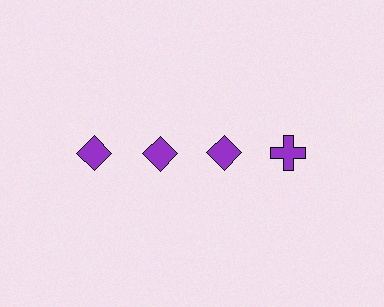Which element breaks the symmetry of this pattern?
The purple cross in the top row, second from right column breaks the symmetry. All other shapes are purple diamonds.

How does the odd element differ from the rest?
It has a different shape: cross instead of diamond.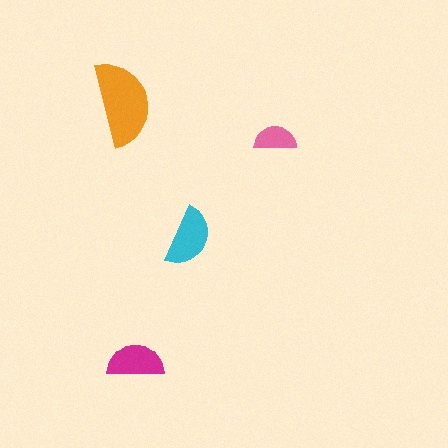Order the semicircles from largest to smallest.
the orange one, the cyan one, the magenta one, the pink one.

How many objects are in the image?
There are 4 objects in the image.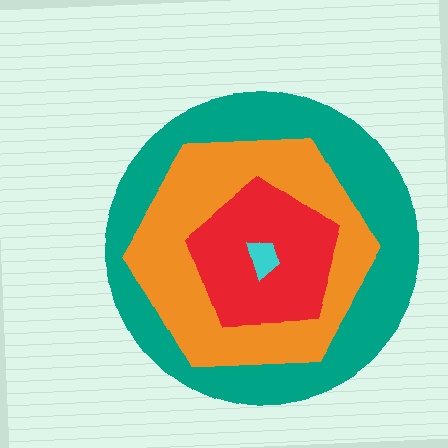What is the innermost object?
The cyan trapezoid.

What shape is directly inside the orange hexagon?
The red pentagon.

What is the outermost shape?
The teal circle.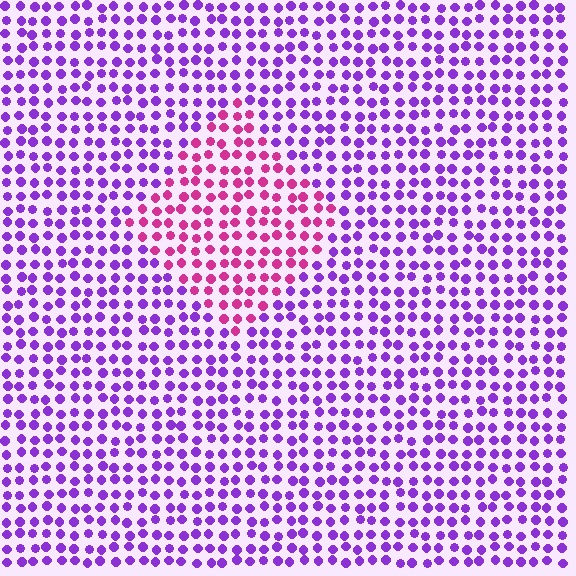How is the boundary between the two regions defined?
The boundary is defined purely by a slight shift in hue (about 50 degrees). Spacing, size, and orientation are identical on both sides.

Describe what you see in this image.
The image is filled with small purple elements in a uniform arrangement. A diamond-shaped region is visible where the elements are tinted to a slightly different hue, forming a subtle color boundary.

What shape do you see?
I see a diamond.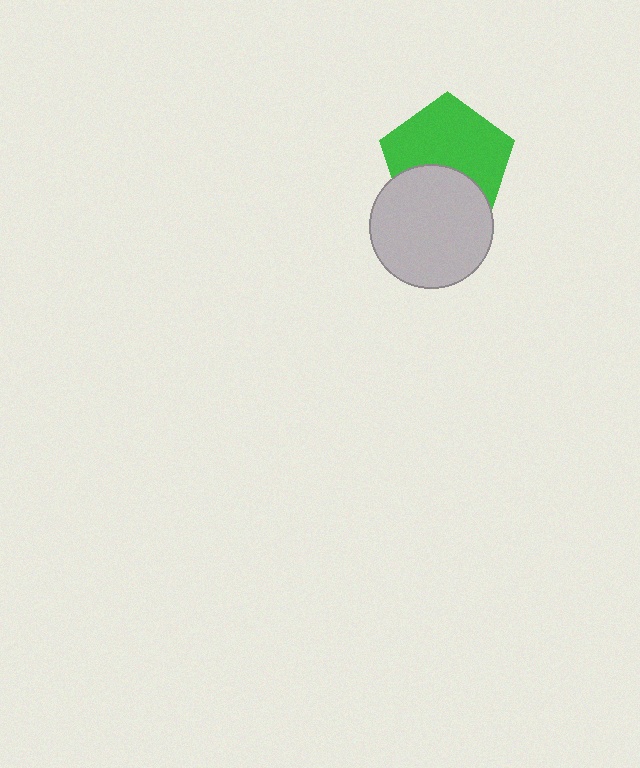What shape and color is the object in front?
The object in front is a light gray circle.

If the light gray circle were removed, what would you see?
You would see the complete green pentagon.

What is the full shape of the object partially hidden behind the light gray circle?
The partially hidden object is a green pentagon.